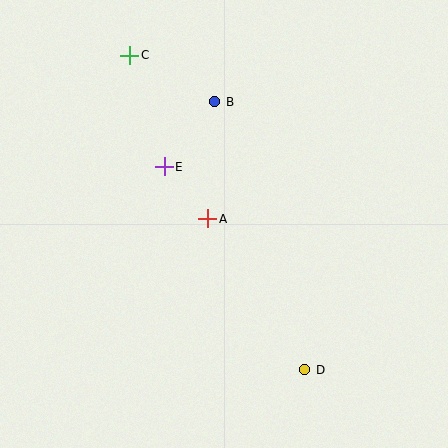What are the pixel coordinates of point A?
Point A is at (208, 219).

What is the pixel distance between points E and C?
The distance between E and C is 116 pixels.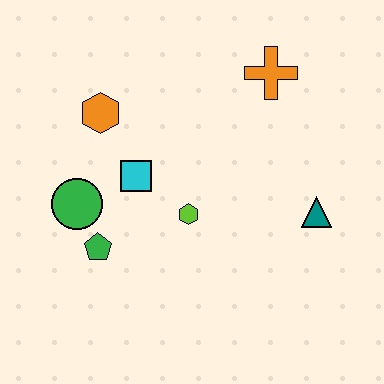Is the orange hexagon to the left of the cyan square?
Yes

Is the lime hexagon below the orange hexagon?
Yes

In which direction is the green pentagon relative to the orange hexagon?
The green pentagon is below the orange hexagon.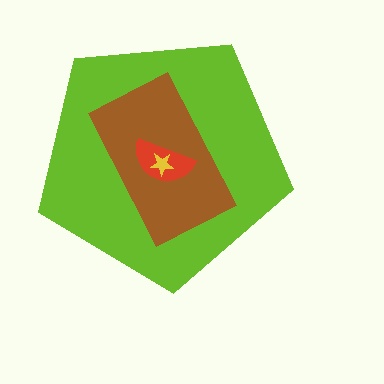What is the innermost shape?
The yellow star.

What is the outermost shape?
The lime pentagon.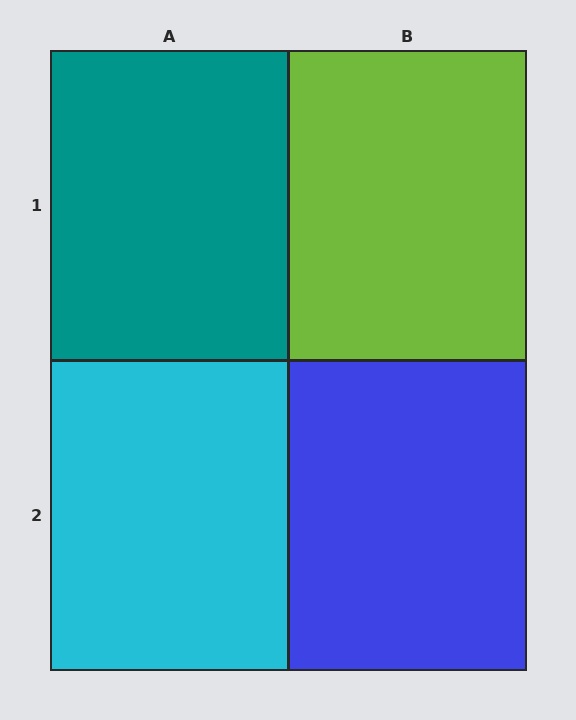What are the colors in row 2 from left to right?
Cyan, blue.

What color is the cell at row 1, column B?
Lime.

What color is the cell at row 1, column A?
Teal.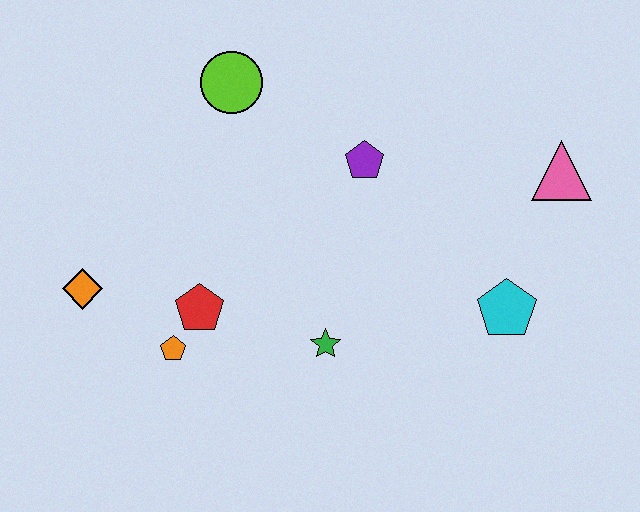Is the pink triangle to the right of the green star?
Yes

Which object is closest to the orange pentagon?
The red pentagon is closest to the orange pentagon.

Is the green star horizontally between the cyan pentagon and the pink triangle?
No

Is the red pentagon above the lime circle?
No